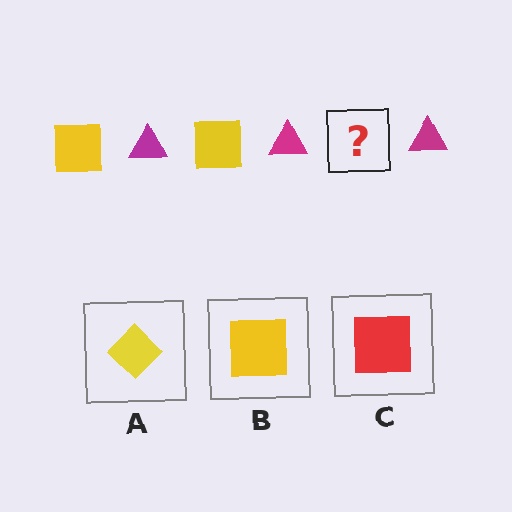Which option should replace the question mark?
Option B.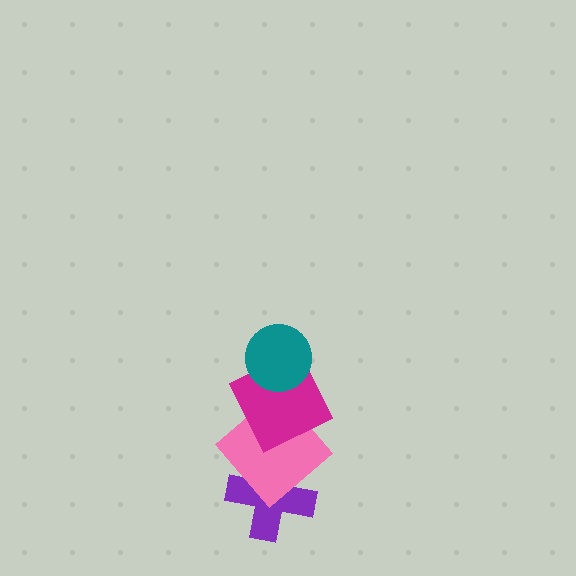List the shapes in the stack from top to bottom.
From top to bottom: the teal circle, the magenta square, the pink diamond, the purple cross.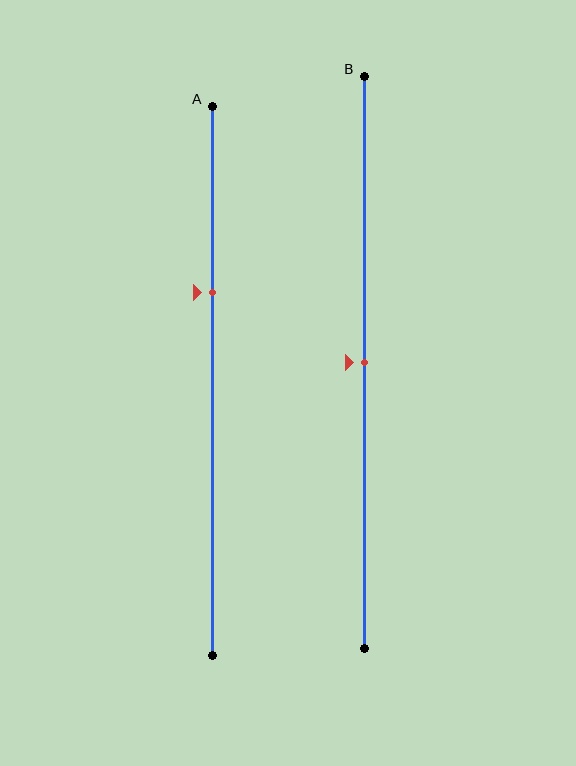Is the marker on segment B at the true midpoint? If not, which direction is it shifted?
Yes, the marker on segment B is at the true midpoint.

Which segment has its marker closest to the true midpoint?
Segment B has its marker closest to the true midpoint.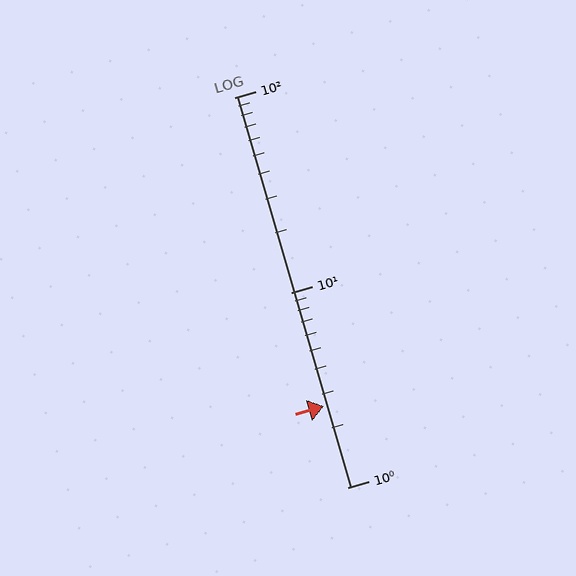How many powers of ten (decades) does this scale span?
The scale spans 2 decades, from 1 to 100.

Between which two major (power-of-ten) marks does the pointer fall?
The pointer is between 1 and 10.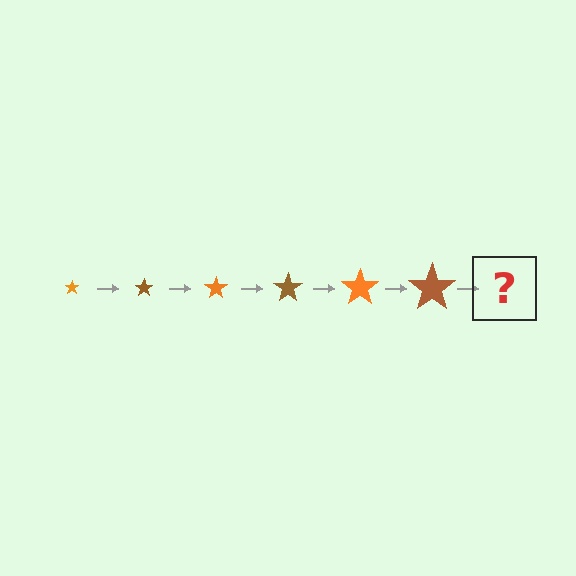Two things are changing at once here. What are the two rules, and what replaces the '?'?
The two rules are that the star grows larger each step and the color cycles through orange and brown. The '?' should be an orange star, larger than the previous one.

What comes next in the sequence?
The next element should be an orange star, larger than the previous one.